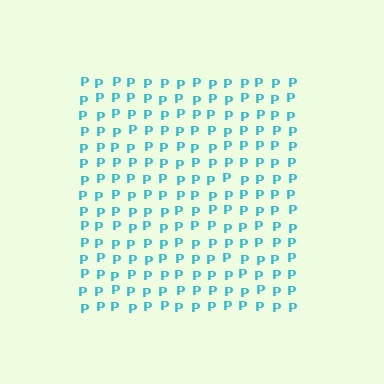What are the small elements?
The small elements are letter P's.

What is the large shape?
The large shape is a square.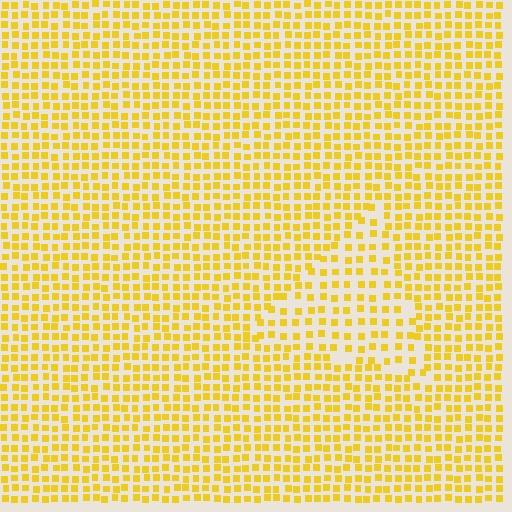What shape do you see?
I see a triangle.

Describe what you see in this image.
The image contains small yellow elements arranged at two different densities. A triangle-shaped region is visible where the elements are less densely packed than the surrounding area.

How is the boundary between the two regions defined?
The boundary is defined by a change in element density (approximately 1.6x ratio). All elements are the same color, size, and shape.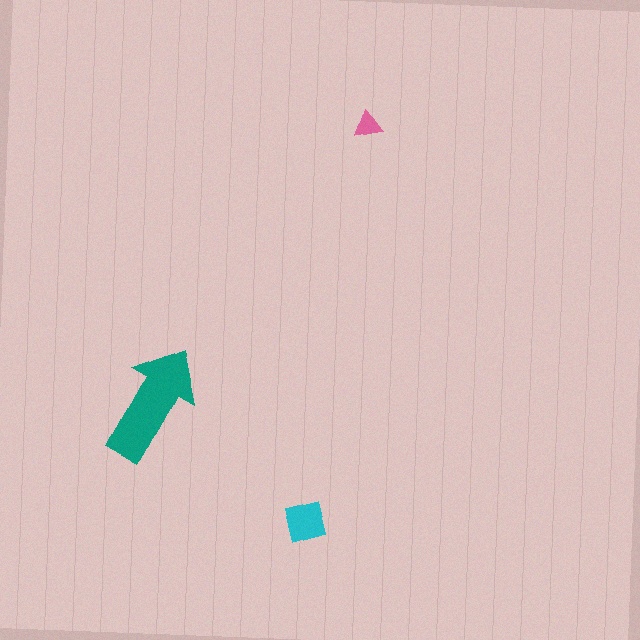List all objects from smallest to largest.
The pink triangle, the cyan square, the teal arrow.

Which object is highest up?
The pink triangle is topmost.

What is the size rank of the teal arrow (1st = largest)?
1st.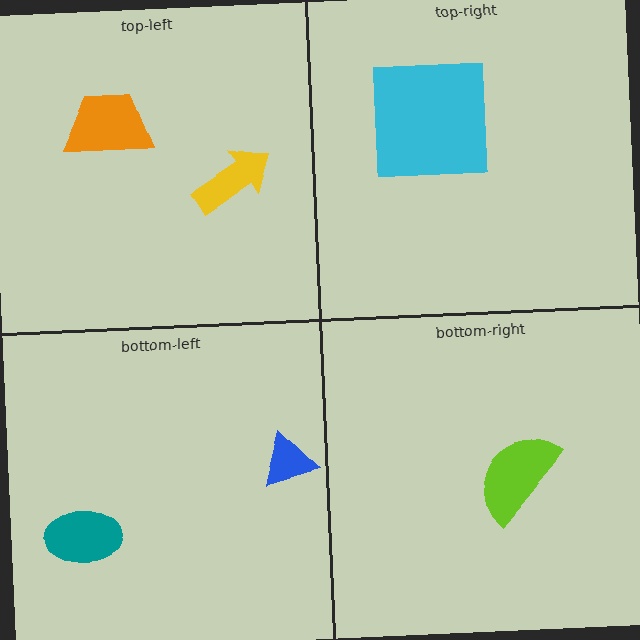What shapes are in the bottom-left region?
The blue triangle, the teal ellipse.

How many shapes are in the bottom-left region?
2.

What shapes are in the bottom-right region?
The lime semicircle.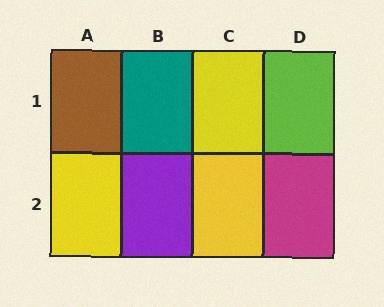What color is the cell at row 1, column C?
Yellow.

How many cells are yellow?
3 cells are yellow.